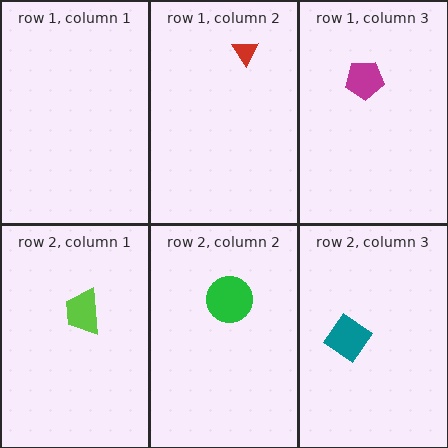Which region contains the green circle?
The row 2, column 2 region.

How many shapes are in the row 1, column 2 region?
1.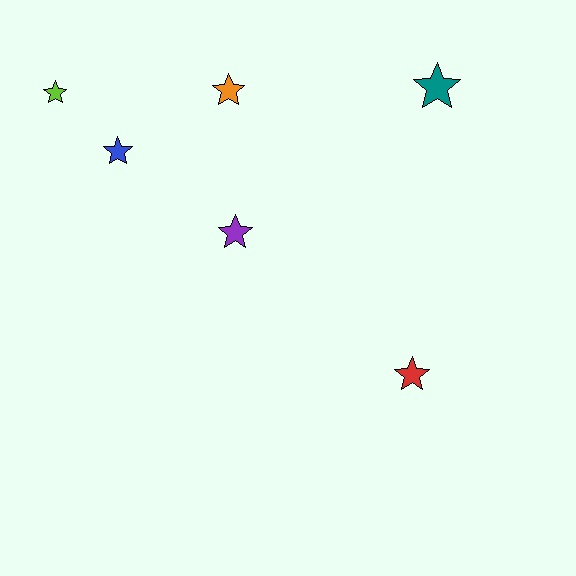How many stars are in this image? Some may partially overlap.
There are 6 stars.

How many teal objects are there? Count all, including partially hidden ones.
There is 1 teal object.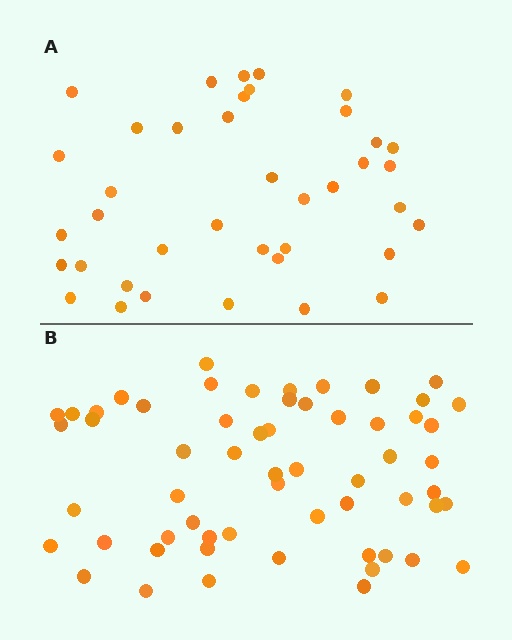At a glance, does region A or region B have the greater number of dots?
Region B (the bottom region) has more dots.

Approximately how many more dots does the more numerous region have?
Region B has approximately 20 more dots than region A.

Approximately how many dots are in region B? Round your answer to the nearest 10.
About 60 dots. (The exact count is 59, which rounds to 60.)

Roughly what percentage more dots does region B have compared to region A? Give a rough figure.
About 50% more.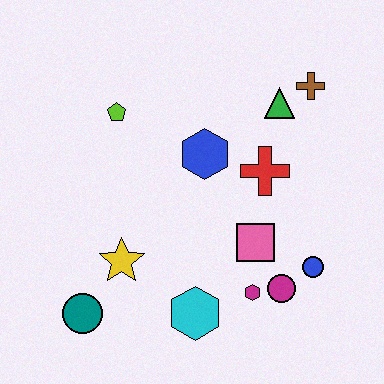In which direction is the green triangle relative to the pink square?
The green triangle is above the pink square.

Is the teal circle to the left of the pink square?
Yes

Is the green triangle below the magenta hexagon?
No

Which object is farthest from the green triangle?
The teal circle is farthest from the green triangle.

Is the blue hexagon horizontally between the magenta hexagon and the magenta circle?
No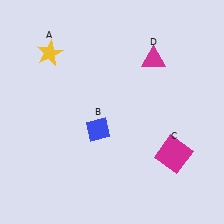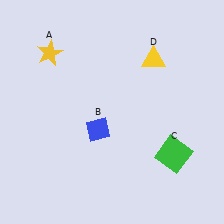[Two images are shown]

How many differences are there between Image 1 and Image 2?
There are 2 differences between the two images.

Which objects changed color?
C changed from magenta to green. D changed from magenta to yellow.